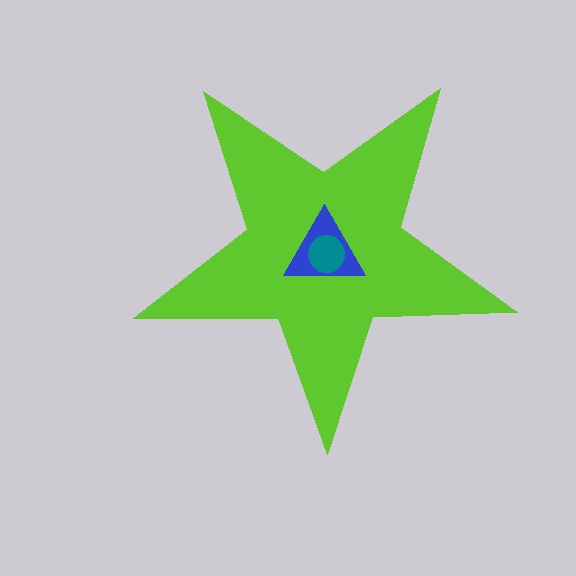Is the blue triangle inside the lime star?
Yes.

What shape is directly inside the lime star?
The blue triangle.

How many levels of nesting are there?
3.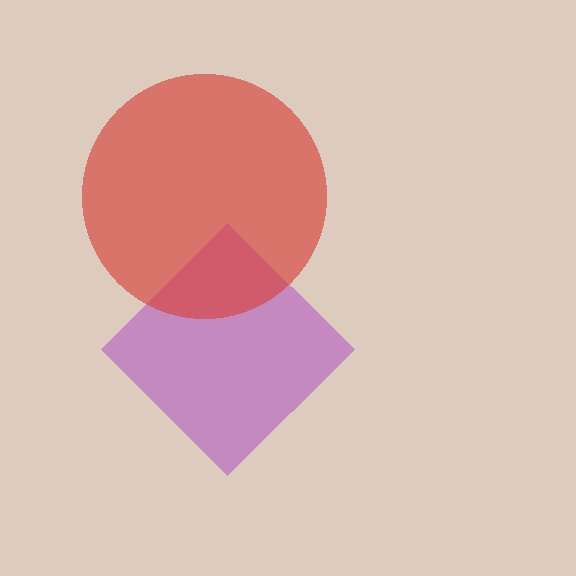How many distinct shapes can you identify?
There are 2 distinct shapes: a purple diamond, a red circle.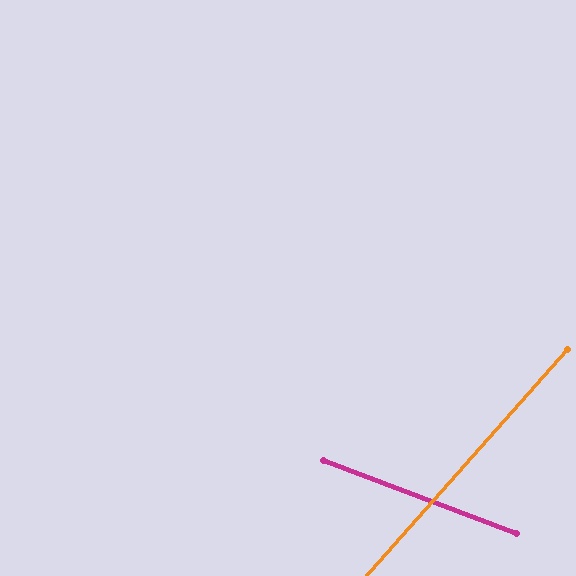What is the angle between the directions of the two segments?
Approximately 69 degrees.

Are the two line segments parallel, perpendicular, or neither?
Neither parallel nor perpendicular — they differ by about 69°.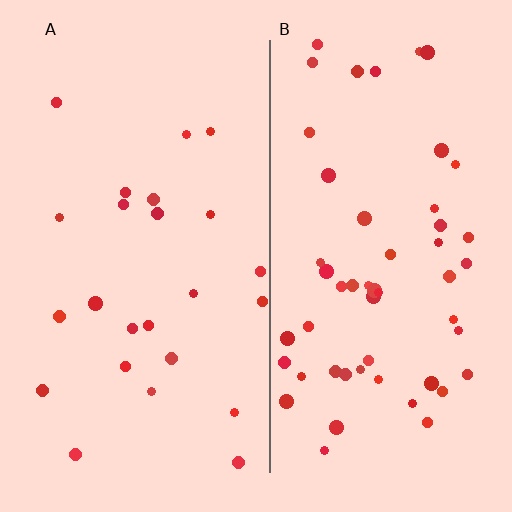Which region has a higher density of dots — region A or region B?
B (the right).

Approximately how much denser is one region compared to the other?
Approximately 2.2× — region B over region A.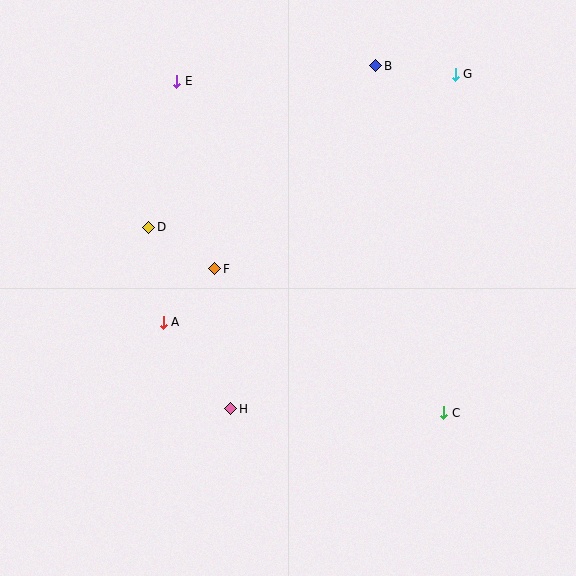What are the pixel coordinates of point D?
Point D is at (149, 227).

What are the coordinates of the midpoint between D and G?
The midpoint between D and G is at (302, 151).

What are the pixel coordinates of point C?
Point C is at (444, 413).